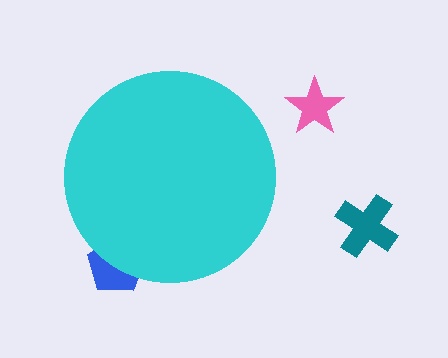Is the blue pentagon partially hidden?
Yes, the blue pentagon is partially hidden behind the cyan circle.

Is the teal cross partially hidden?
No, the teal cross is fully visible.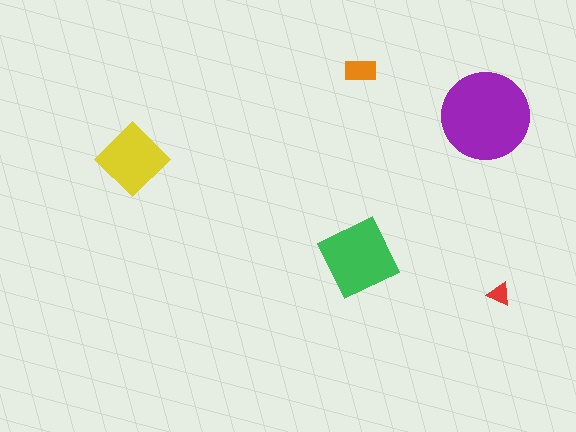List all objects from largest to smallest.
The purple circle, the green square, the yellow diamond, the orange rectangle, the red triangle.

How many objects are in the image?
There are 5 objects in the image.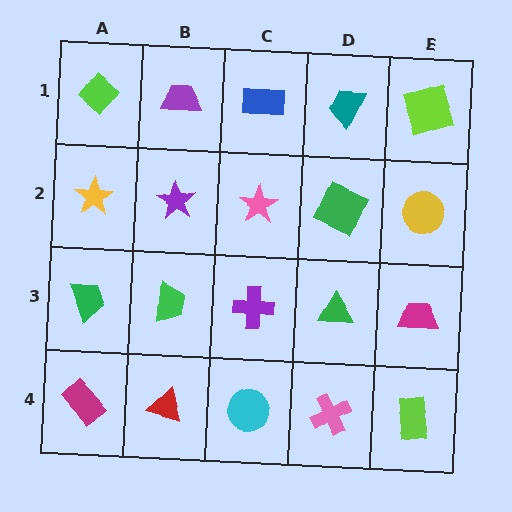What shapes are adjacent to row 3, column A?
A yellow star (row 2, column A), a magenta rectangle (row 4, column A), a green trapezoid (row 3, column B).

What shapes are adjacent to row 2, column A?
A lime diamond (row 1, column A), a green trapezoid (row 3, column A), a purple star (row 2, column B).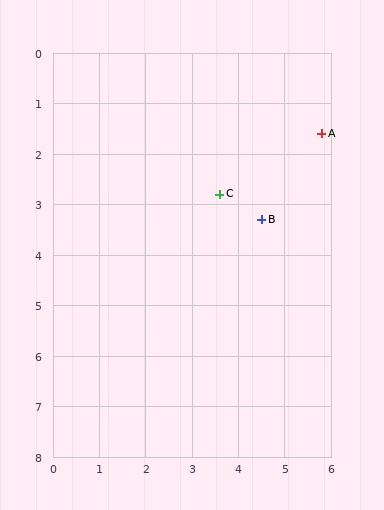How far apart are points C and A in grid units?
Points C and A are about 2.5 grid units apart.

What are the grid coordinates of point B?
Point B is at approximately (4.5, 3.3).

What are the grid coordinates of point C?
Point C is at approximately (3.6, 2.8).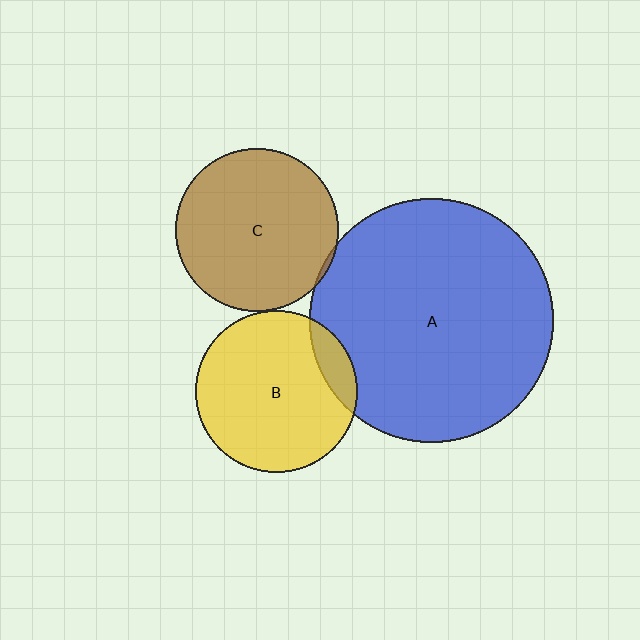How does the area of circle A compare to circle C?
Approximately 2.3 times.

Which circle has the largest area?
Circle A (blue).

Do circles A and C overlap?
Yes.